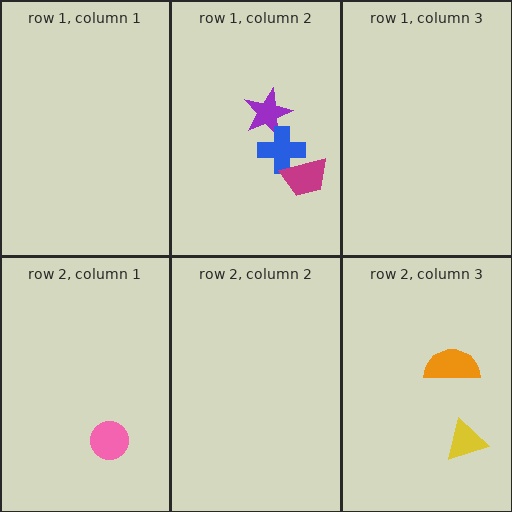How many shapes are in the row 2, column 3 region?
2.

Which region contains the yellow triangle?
The row 2, column 3 region.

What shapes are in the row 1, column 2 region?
The purple star, the blue cross, the magenta trapezoid.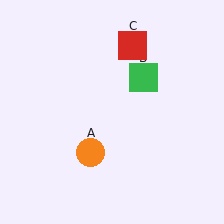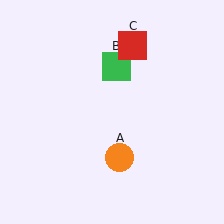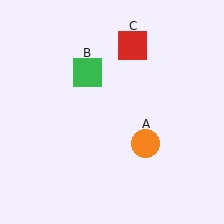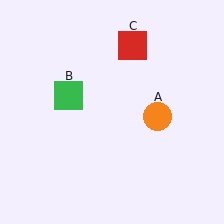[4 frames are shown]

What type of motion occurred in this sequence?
The orange circle (object A), green square (object B) rotated counterclockwise around the center of the scene.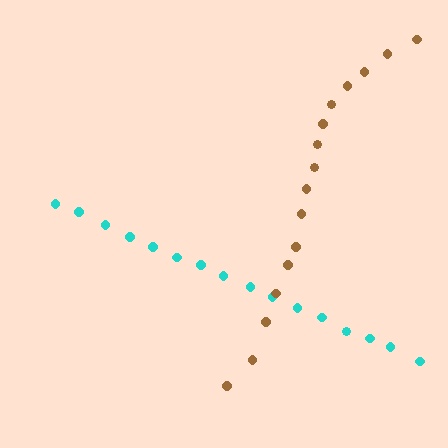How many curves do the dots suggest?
There are 2 distinct paths.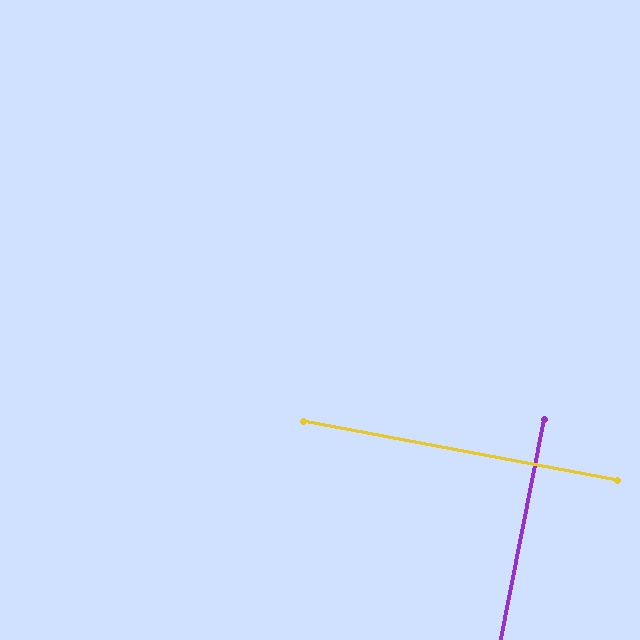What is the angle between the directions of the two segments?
Approximately 90 degrees.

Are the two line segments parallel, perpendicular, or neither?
Perpendicular — they meet at approximately 90°.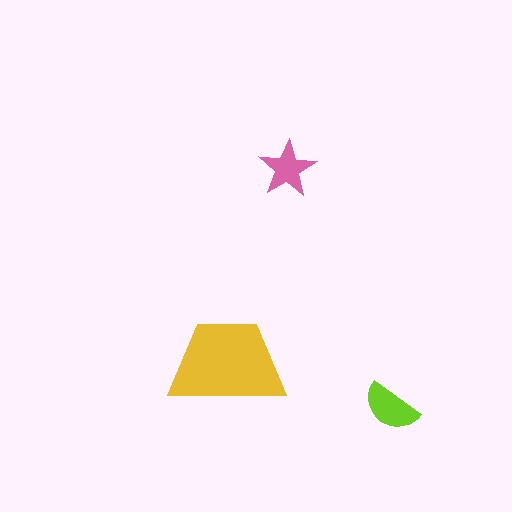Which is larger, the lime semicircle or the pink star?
The lime semicircle.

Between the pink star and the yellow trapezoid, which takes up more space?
The yellow trapezoid.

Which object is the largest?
The yellow trapezoid.